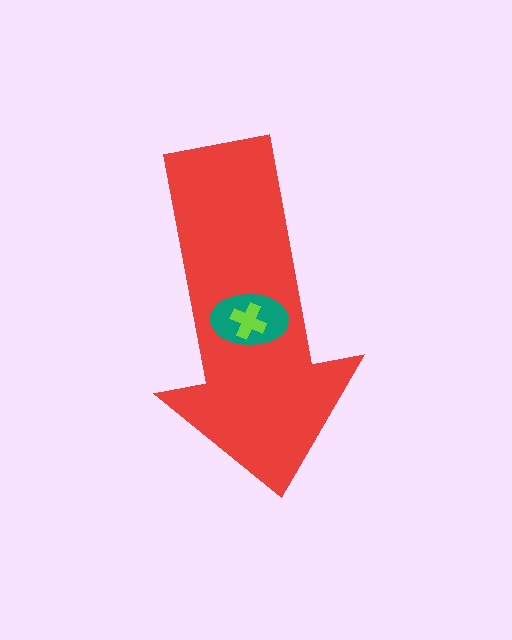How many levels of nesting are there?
3.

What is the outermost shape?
The red arrow.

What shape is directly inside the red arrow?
The teal ellipse.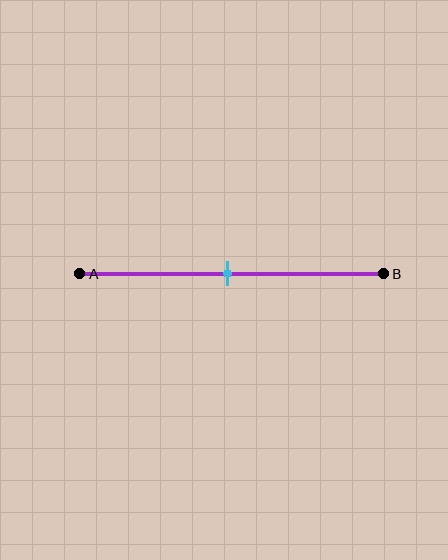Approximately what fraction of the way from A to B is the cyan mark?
The cyan mark is approximately 50% of the way from A to B.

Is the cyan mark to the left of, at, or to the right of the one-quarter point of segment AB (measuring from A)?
The cyan mark is to the right of the one-quarter point of segment AB.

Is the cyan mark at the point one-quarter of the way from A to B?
No, the mark is at about 50% from A, not at the 25% one-quarter point.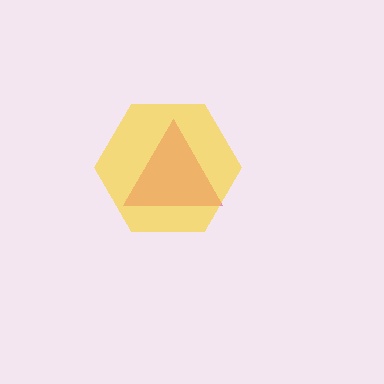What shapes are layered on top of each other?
The layered shapes are: a pink triangle, a yellow hexagon.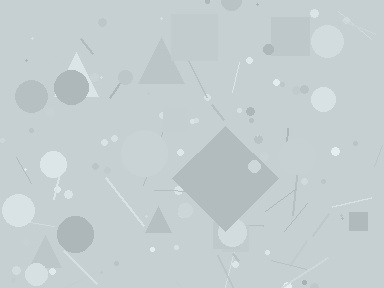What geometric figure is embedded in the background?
A diamond is embedded in the background.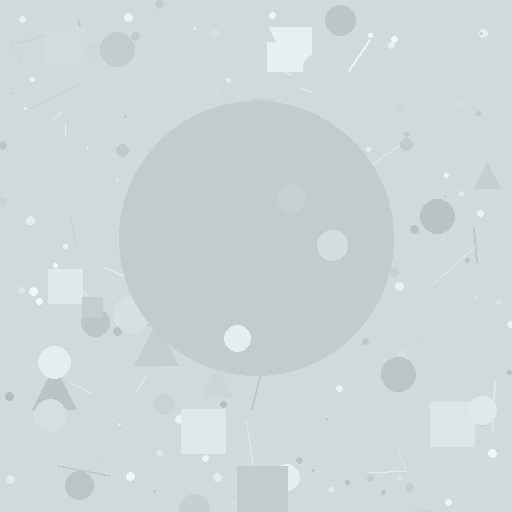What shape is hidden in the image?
A circle is hidden in the image.